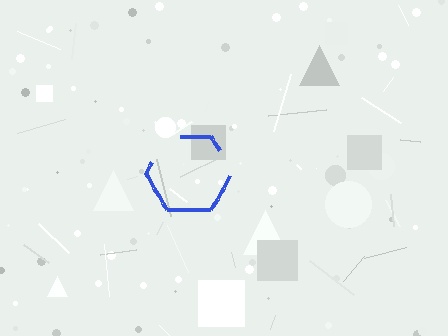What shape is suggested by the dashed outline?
The dashed outline suggests a hexagon.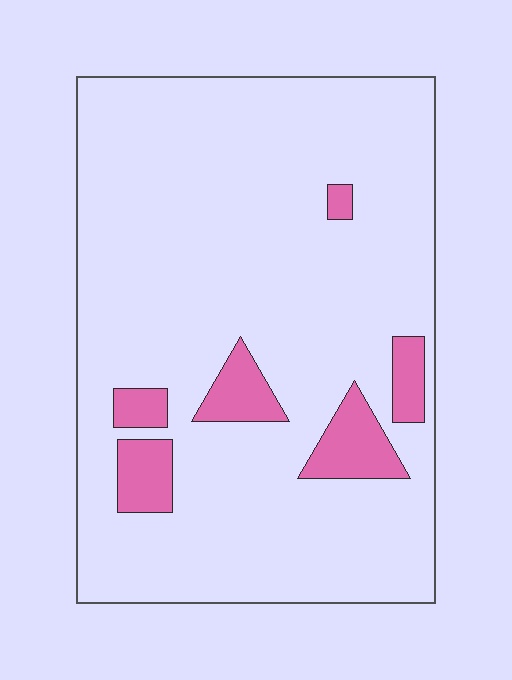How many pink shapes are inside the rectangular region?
6.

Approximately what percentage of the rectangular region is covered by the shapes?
Approximately 10%.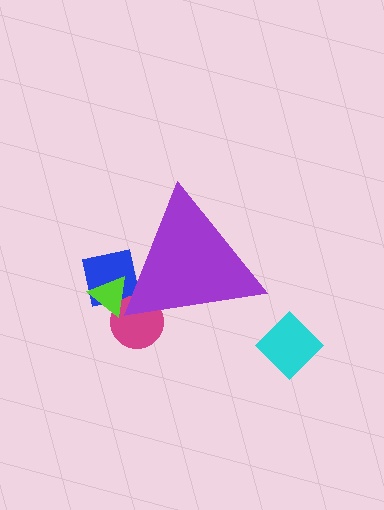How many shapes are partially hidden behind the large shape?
3 shapes are partially hidden.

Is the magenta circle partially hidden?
Yes, the magenta circle is partially hidden behind the purple triangle.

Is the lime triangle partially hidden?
Yes, the lime triangle is partially hidden behind the purple triangle.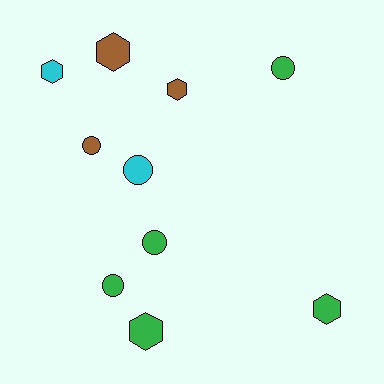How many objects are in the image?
There are 10 objects.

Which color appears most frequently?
Green, with 5 objects.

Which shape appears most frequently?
Hexagon, with 5 objects.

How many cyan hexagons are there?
There is 1 cyan hexagon.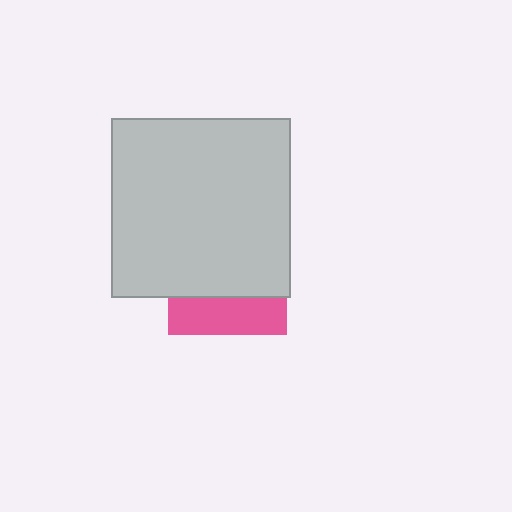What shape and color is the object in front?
The object in front is a light gray square.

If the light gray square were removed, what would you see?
You would see the complete pink square.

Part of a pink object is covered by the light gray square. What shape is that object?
It is a square.